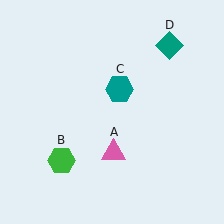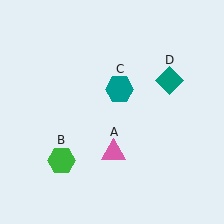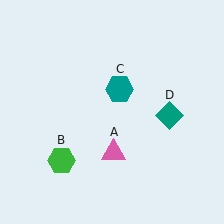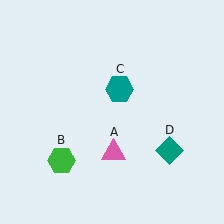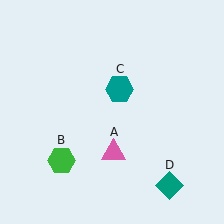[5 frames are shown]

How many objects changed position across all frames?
1 object changed position: teal diamond (object D).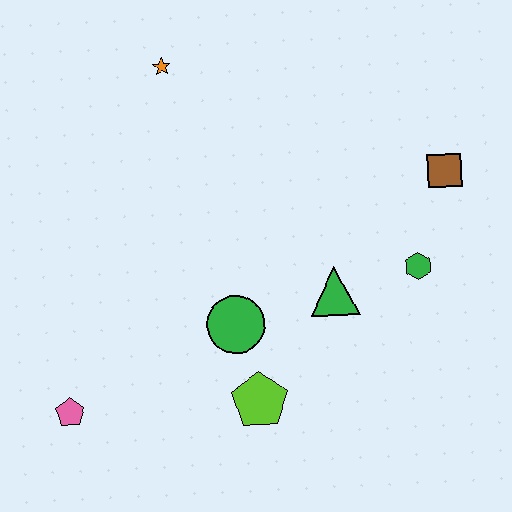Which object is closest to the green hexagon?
The green triangle is closest to the green hexagon.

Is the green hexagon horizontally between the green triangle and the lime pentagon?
No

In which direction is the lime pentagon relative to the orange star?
The lime pentagon is below the orange star.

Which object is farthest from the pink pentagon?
The brown square is farthest from the pink pentagon.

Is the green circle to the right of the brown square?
No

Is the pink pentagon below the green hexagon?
Yes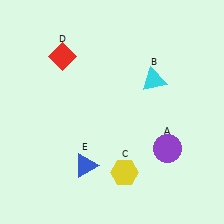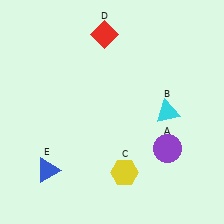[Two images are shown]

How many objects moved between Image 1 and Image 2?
3 objects moved between the two images.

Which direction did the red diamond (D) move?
The red diamond (D) moved right.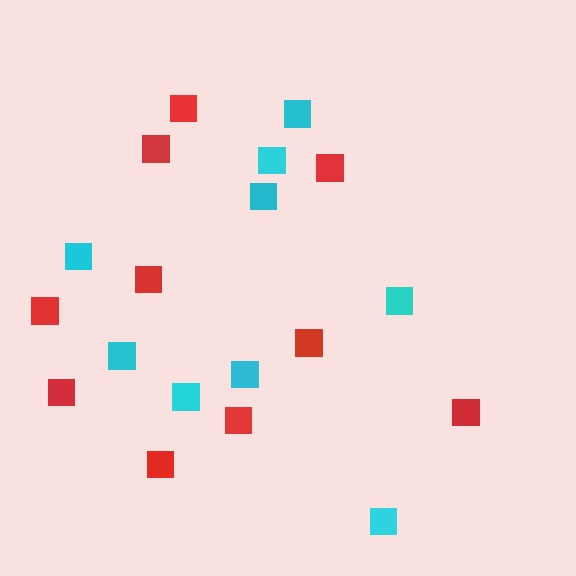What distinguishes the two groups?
There are 2 groups: one group of red squares (10) and one group of cyan squares (9).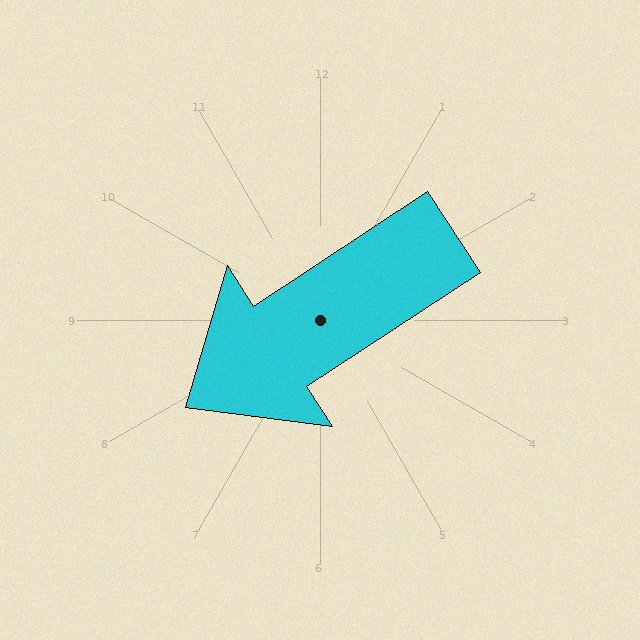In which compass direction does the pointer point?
Southwest.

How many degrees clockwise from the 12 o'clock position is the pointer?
Approximately 237 degrees.